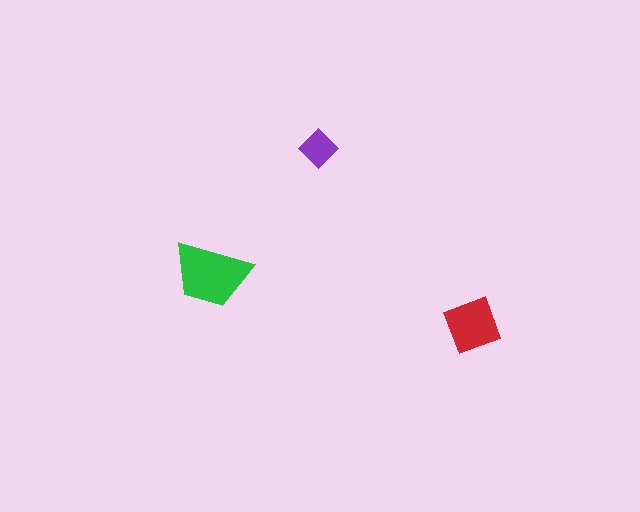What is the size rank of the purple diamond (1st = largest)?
3rd.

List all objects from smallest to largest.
The purple diamond, the red square, the green trapezoid.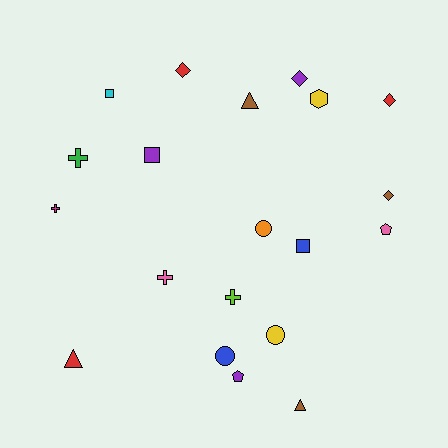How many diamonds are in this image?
There are 4 diamonds.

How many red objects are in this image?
There are 3 red objects.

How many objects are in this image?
There are 20 objects.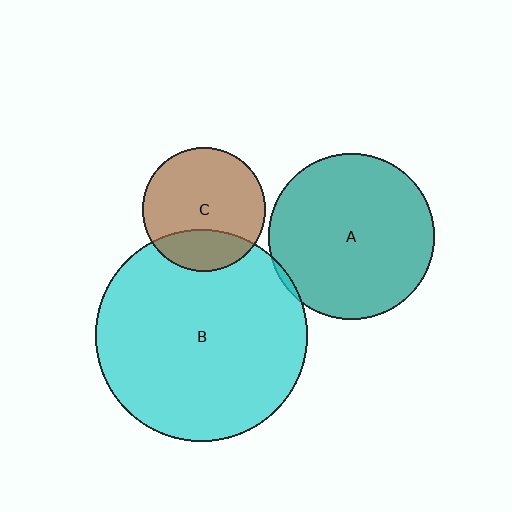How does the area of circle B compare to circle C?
Approximately 3.0 times.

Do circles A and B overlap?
Yes.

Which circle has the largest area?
Circle B (cyan).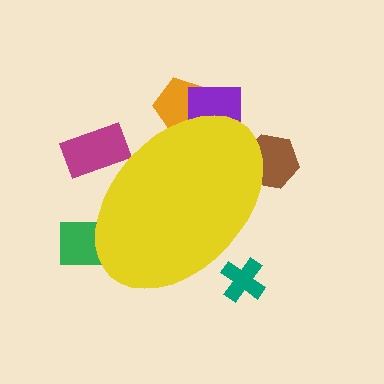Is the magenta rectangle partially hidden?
Yes, the magenta rectangle is partially hidden behind the yellow ellipse.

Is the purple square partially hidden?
Yes, the purple square is partially hidden behind the yellow ellipse.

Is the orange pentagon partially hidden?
Yes, the orange pentagon is partially hidden behind the yellow ellipse.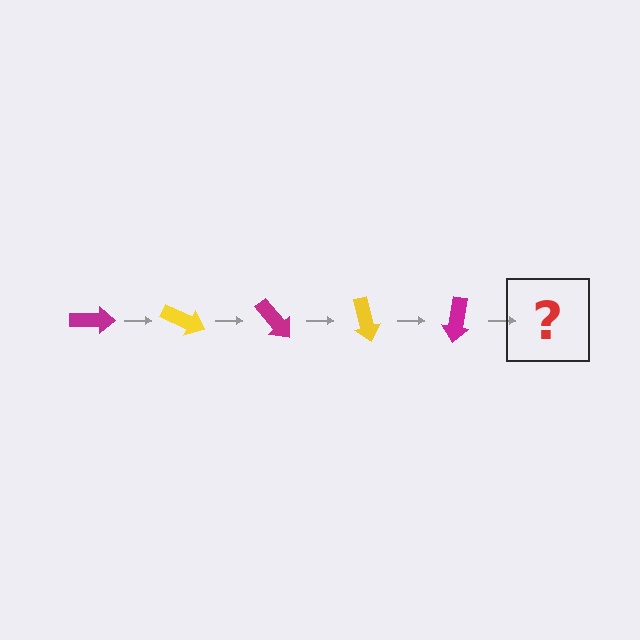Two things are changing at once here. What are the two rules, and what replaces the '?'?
The two rules are that it rotates 25 degrees each step and the color cycles through magenta and yellow. The '?' should be a yellow arrow, rotated 125 degrees from the start.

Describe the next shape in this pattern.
It should be a yellow arrow, rotated 125 degrees from the start.